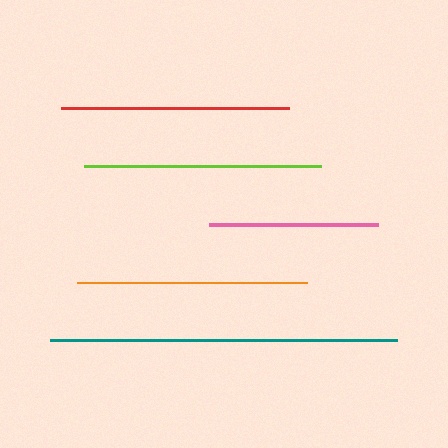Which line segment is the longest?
The teal line is the longest at approximately 347 pixels.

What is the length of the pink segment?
The pink segment is approximately 168 pixels long.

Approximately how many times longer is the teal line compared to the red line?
The teal line is approximately 1.5 times the length of the red line.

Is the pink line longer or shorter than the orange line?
The orange line is longer than the pink line.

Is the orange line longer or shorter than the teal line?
The teal line is longer than the orange line.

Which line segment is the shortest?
The pink line is the shortest at approximately 168 pixels.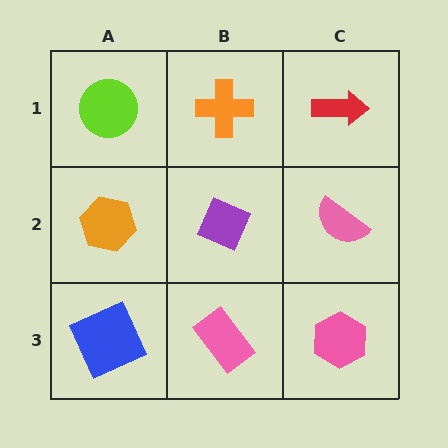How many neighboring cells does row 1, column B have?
3.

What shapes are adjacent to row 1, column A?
An orange hexagon (row 2, column A), an orange cross (row 1, column B).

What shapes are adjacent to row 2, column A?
A lime circle (row 1, column A), a blue square (row 3, column A), a purple diamond (row 2, column B).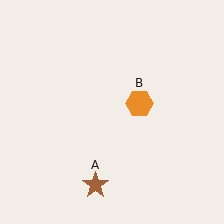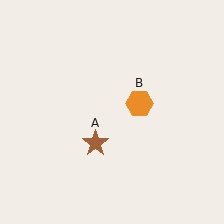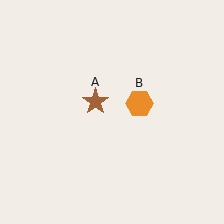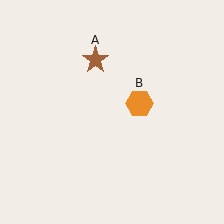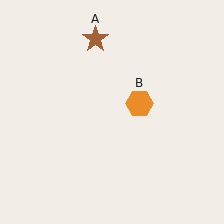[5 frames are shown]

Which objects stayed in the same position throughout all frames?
Orange hexagon (object B) remained stationary.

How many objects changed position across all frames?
1 object changed position: brown star (object A).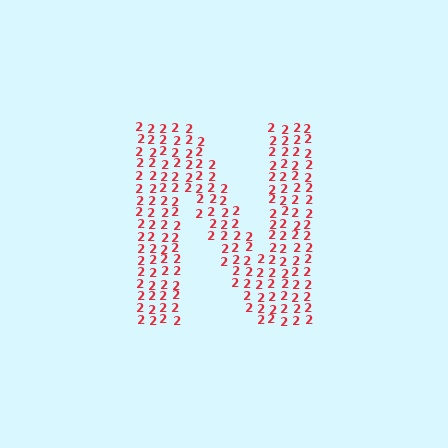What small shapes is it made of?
It is made of small digit 2's.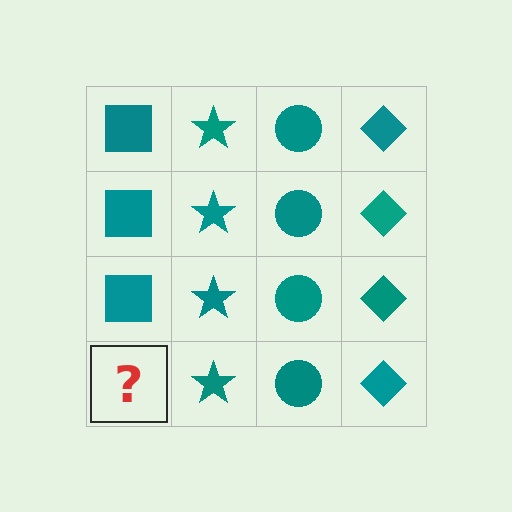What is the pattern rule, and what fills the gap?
The rule is that each column has a consistent shape. The gap should be filled with a teal square.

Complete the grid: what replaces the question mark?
The question mark should be replaced with a teal square.